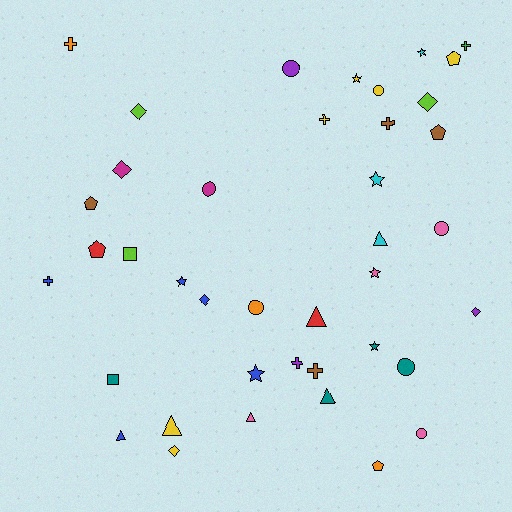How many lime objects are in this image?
There are 3 lime objects.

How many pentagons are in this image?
There are 5 pentagons.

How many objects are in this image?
There are 40 objects.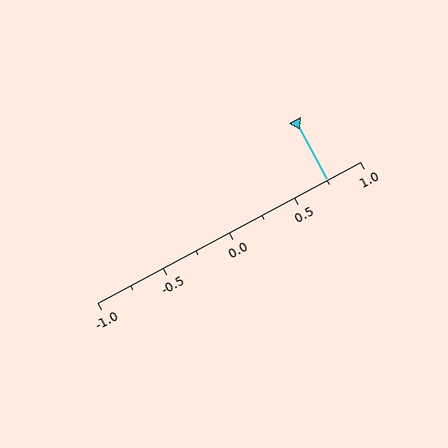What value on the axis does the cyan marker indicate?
The marker indicates approximately 0.75.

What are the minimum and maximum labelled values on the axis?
The axis runs from -1.0 to 1.0.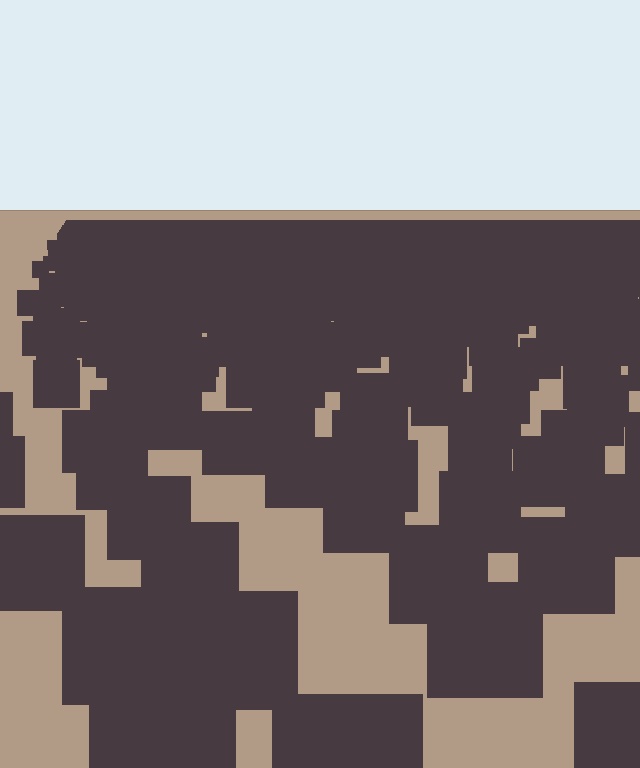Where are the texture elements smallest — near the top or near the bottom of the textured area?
Near the top.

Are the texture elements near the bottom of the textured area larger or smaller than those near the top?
Larger. Near the bottom, elements are closer to the viewer and appear at a bigger on-screen size.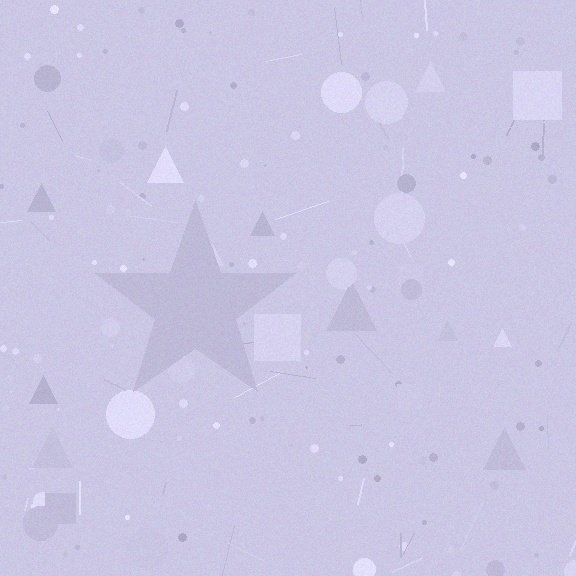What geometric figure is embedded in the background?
A star is embedded in the background.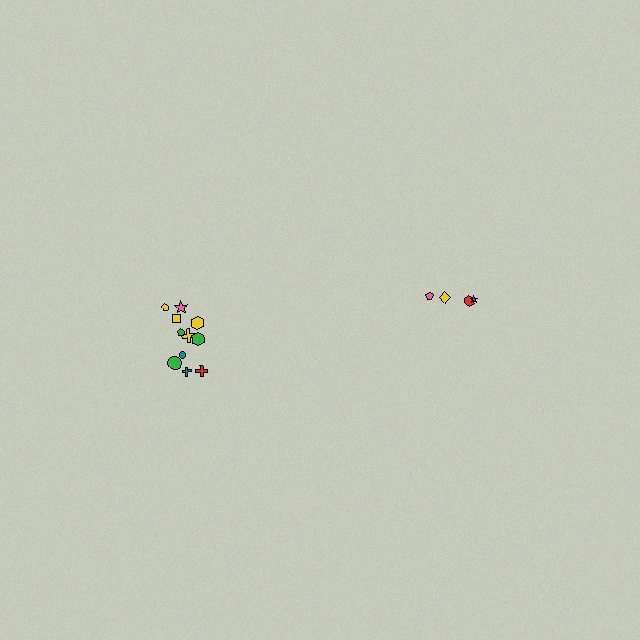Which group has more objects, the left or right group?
The left group.